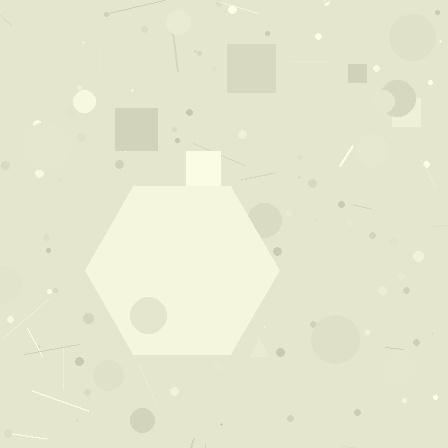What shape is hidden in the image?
A hexagon is hidden in the image.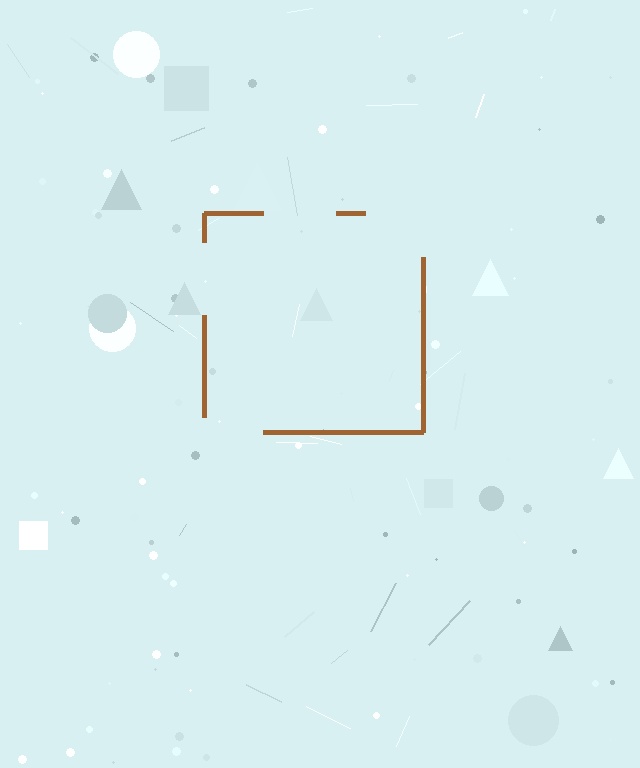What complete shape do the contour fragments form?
The contour fragments form a square.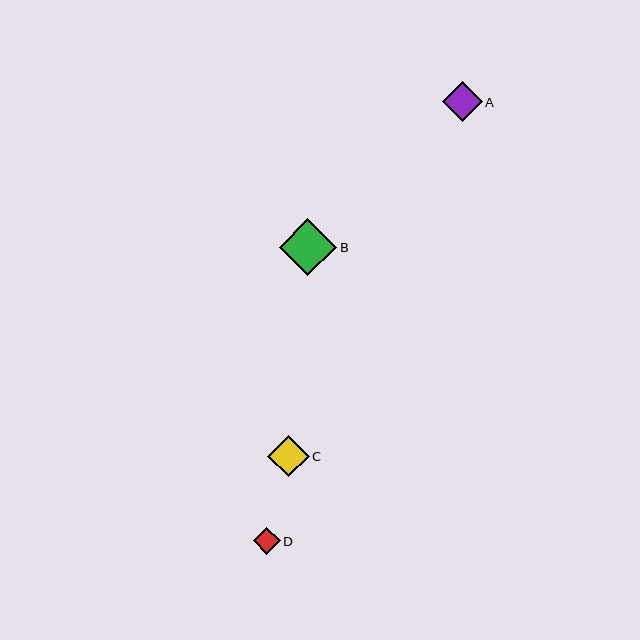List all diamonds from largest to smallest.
From largest to smallest: B, C, A, D.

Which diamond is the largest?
Diamond B is the largest with a size of approximately 57 pixels.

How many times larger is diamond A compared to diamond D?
Diamond A is approximately 1.5 times the size of diamond D.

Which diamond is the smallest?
Diamond D is the smallest with a size of approximately 27 pixels.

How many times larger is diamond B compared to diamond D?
Diamond B is approximately 2.1 times the size of diamond D.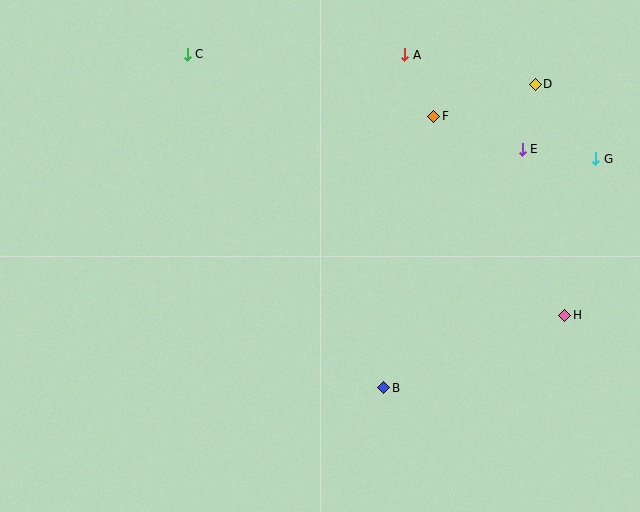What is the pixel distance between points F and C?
The distance between F and C is 254 pixels.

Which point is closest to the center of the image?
Point B at (384, 388) is closest to the center.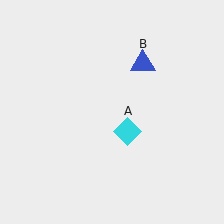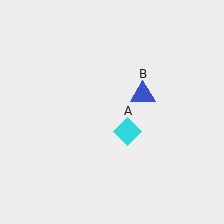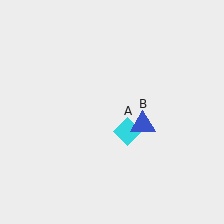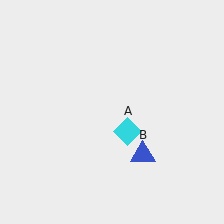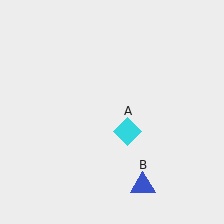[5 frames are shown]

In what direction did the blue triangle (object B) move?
The blue triangle (object B) moved down.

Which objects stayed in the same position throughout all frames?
Cyan diamond (object A) remained stationary.